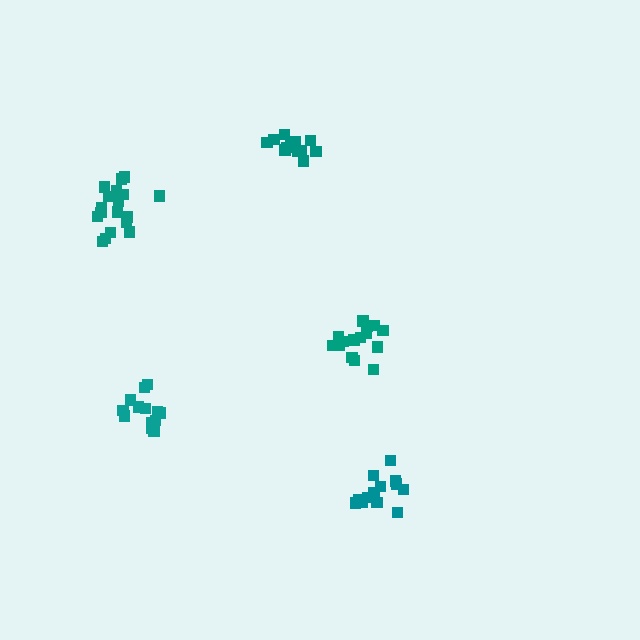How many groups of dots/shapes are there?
There are 5 groups.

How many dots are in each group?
Group 1: 15 dots, Group 2: 14 dots, Group 3: 18 dots, Group 4: 12 dots, Group 5: 13 dots (72 total).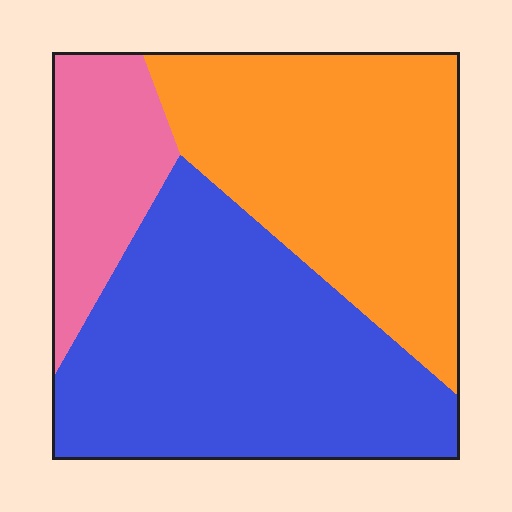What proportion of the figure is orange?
Orange covers around 40% of the figure.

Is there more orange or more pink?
Orange.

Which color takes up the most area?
Blue, at roughly 45%.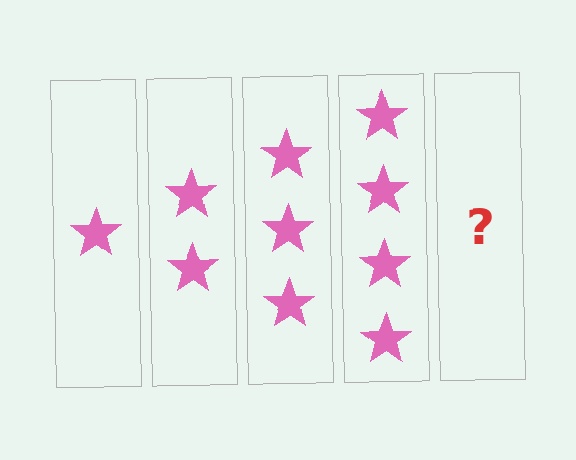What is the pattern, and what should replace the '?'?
The pattern is that each step adds one more star. The '?' should be 5 stars.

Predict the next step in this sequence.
The next step is 5 stars.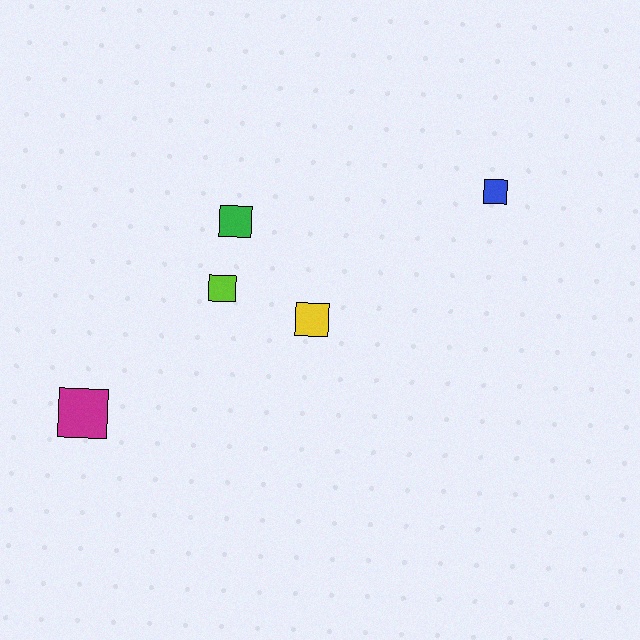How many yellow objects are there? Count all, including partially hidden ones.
There is 1 yellow object.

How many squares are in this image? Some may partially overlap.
There are 5 squares.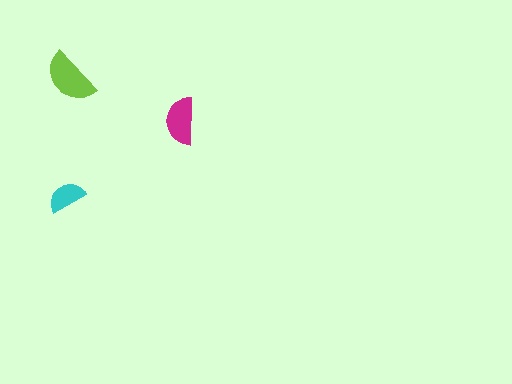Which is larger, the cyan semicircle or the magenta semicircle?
The magenta one.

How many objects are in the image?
There are 3 objects in the image.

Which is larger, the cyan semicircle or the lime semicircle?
The lime one.